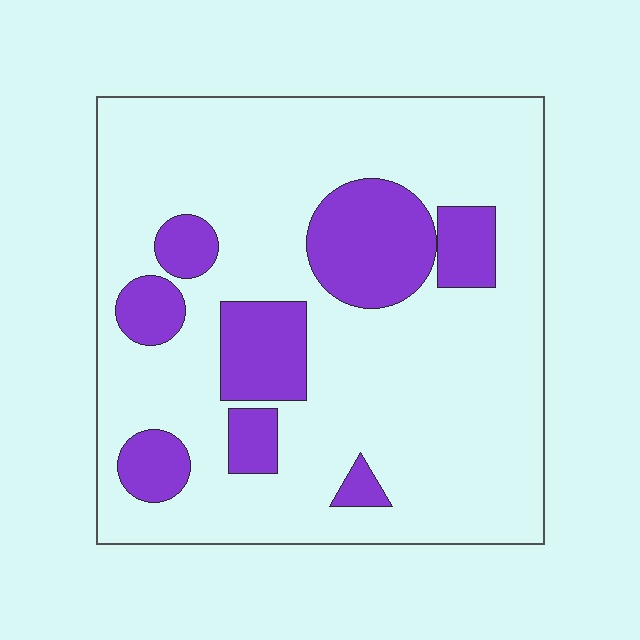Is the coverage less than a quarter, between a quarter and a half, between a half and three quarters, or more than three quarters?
Less than a quarter.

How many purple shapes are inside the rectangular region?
8.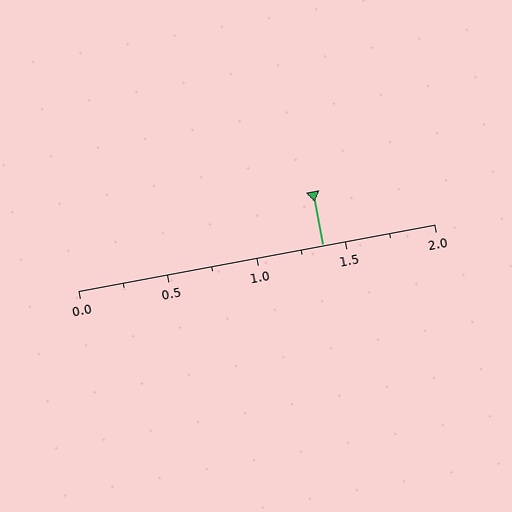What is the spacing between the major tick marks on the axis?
The major ticks are spaced 0.5 apart.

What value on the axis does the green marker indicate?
The marker indicates approximately 1.38.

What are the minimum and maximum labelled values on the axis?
The axis runs from 0.0 to 2.0.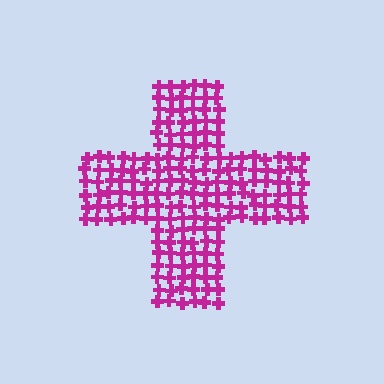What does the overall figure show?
The overall figure shows a cross.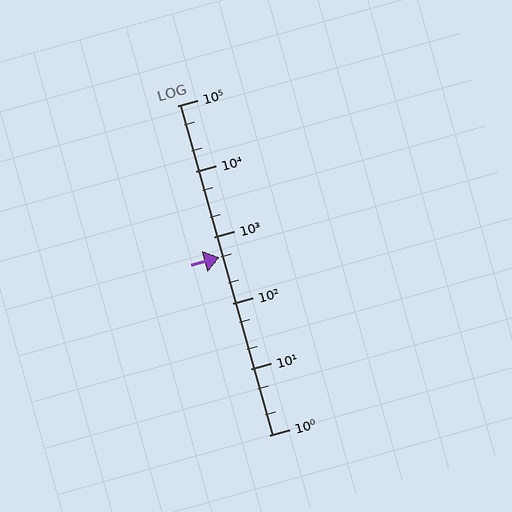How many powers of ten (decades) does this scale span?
The scale spans 5 decades, from 1 to 100000.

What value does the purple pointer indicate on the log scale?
The pointer indicates approximately 490.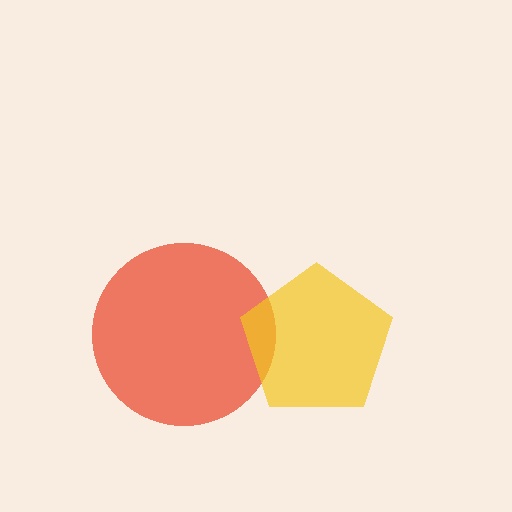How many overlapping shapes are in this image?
There are 2 overlapping shapes in the image.